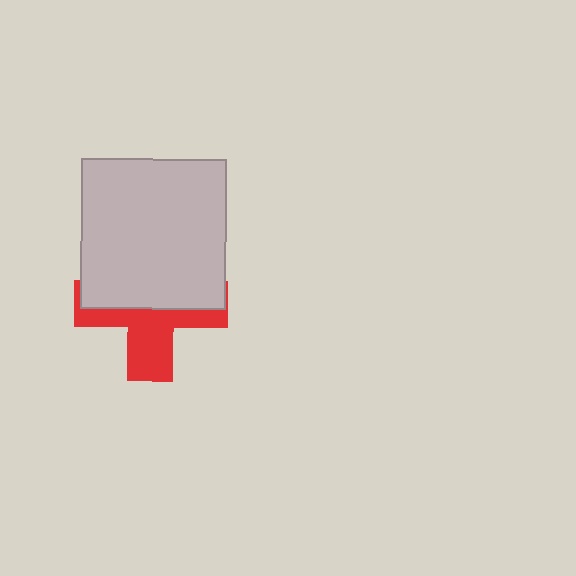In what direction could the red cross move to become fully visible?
The red cross could move down. That would shift it out from behind the light gray rectangle entirely.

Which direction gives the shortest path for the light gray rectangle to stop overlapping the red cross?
Moving up gives the shortest separation.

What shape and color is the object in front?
The object in front is a light gray rectangle.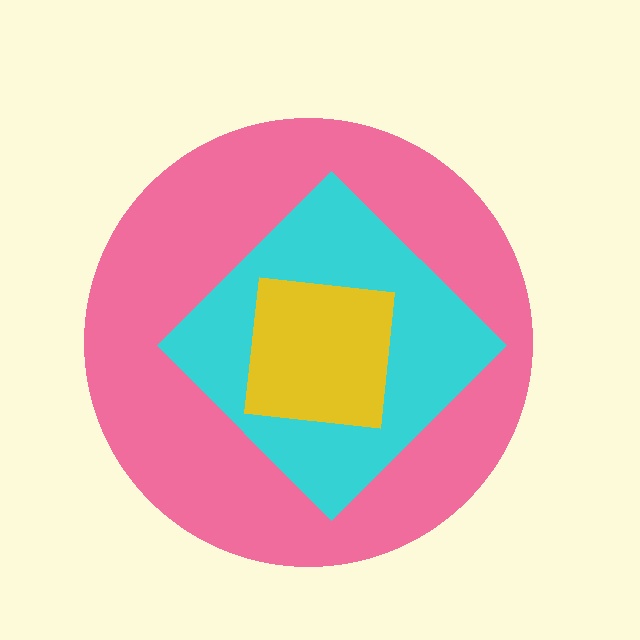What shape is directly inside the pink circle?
The cyan diamond.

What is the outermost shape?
The pink circle.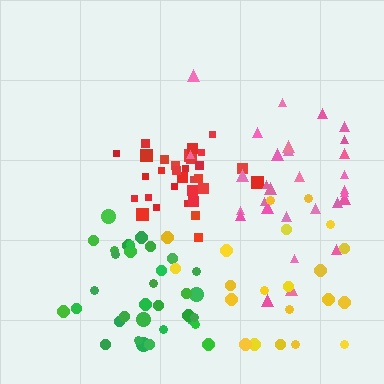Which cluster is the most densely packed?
Red.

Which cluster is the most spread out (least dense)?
Yellow.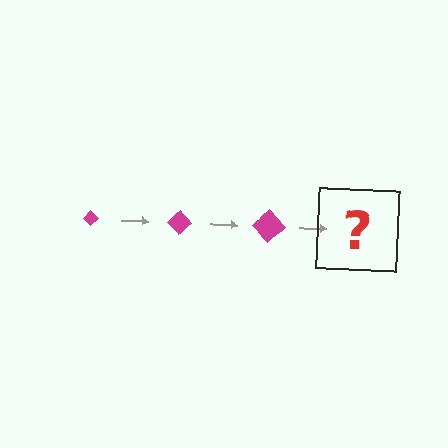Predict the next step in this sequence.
The next step is a magenta diamond, larger than the previous one.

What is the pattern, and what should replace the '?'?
The pattern is that the diamond gets progressively larger each step. The '?' should be a magenta diamond, larger than the previous one.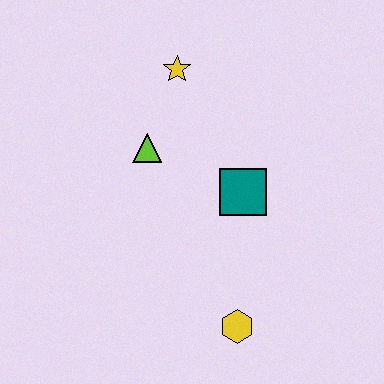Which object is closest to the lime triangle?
The yellow star is closest to the lime triangle.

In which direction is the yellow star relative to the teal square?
The yellow star is above the teal square.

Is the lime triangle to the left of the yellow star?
Yes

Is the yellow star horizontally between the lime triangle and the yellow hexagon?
Yes